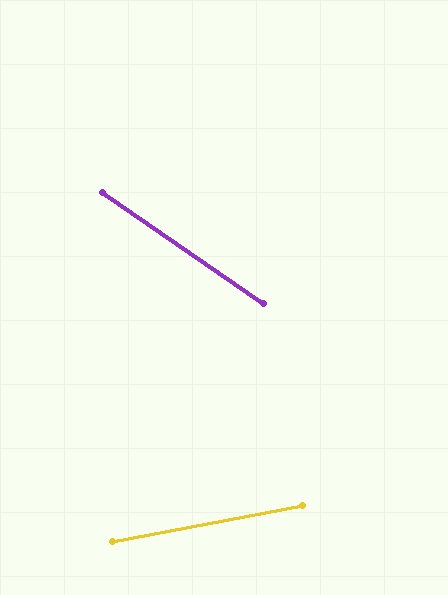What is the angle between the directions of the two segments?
Approximately 45 degrees.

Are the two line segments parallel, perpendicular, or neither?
Neither parallel nor perpendicular — they differ by about 45°.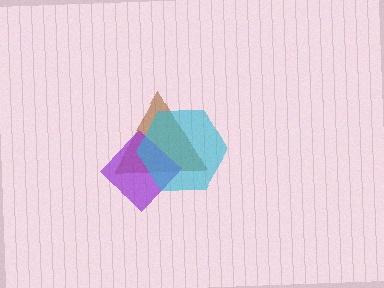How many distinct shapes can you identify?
There are 3 distinct shapes: a brown triangle, a purple diamond, a cyan hexagon.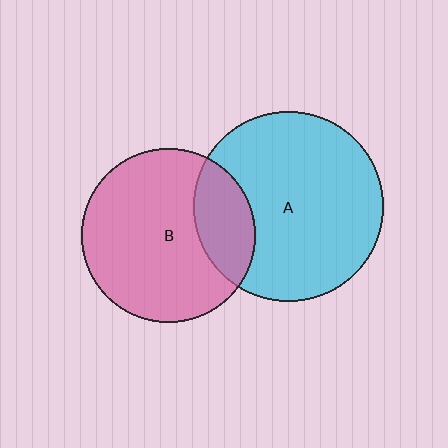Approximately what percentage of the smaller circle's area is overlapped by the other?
Approximately 25%.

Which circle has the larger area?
Circle A (cyan).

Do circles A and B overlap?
Yes.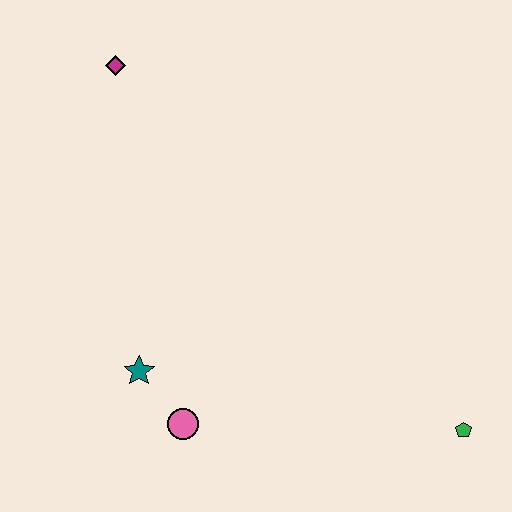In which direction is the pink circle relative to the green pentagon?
The pink circle is to the left of the green pentagon.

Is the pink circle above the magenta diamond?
No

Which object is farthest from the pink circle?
The magenta diamond is farthest from the pink circle.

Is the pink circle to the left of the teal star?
No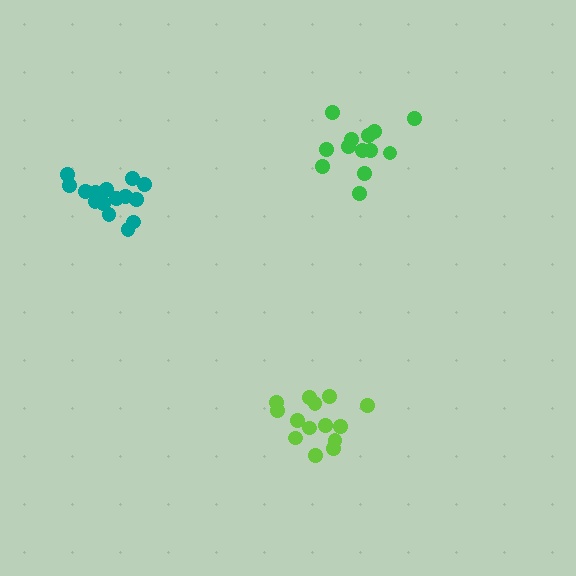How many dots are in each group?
Group 1: 16 dots, Group 2: 14 dots, Group 3: 13 dots (43 total).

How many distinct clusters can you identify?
There are 3 distinct clusters.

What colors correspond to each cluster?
The clusters are colored: teal, lime, green.